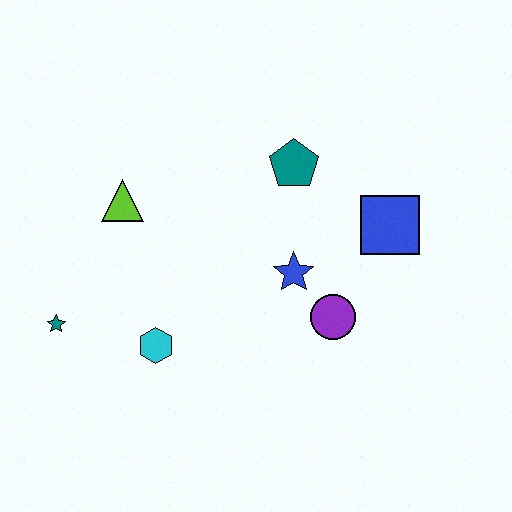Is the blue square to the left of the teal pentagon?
No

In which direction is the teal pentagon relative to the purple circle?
The teal pentagon is above the purple circle.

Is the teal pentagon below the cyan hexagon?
No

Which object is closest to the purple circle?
The blue star is closest to the purple circle.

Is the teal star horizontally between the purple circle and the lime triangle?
No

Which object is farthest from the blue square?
The teal star is farthest from the blue square.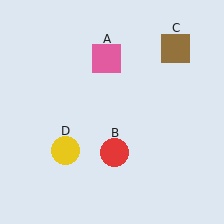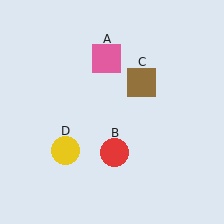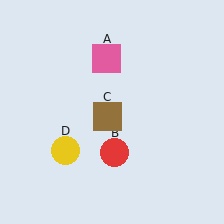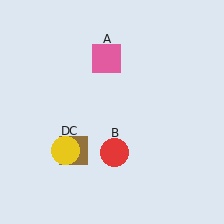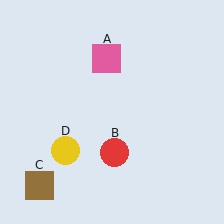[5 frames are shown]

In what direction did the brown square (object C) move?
The brown square (object C) moved down and to the left.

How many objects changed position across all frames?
1 object changed position: brown square (object C).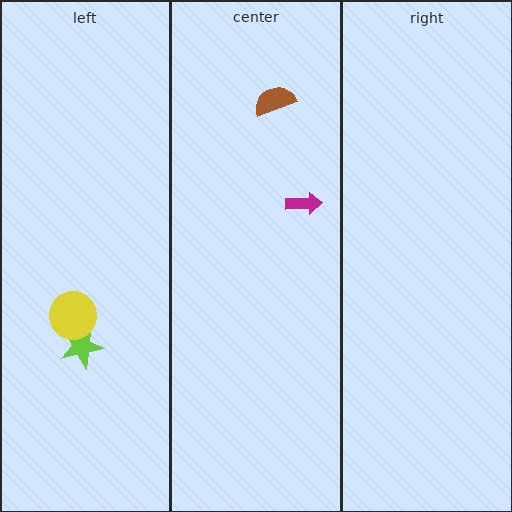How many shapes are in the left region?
2.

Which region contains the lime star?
The left region.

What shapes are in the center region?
The brown semicircle, the magenta arrow.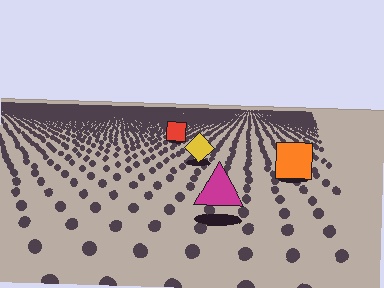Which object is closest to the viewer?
The magenta triangle is closest. The texture marks near it are larger and more spread out.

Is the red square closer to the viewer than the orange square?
No. The orange square is closer — you can tell from the texture gradient: the ground texture is coarser near it.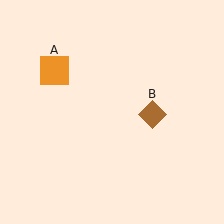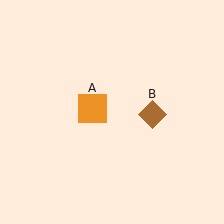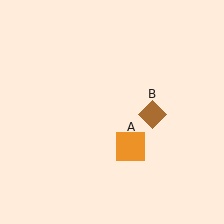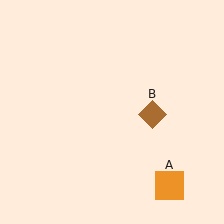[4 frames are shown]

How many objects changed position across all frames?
1 object changed position: orange square (object A).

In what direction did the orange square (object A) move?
The orange square (object A) moved down and to the right.